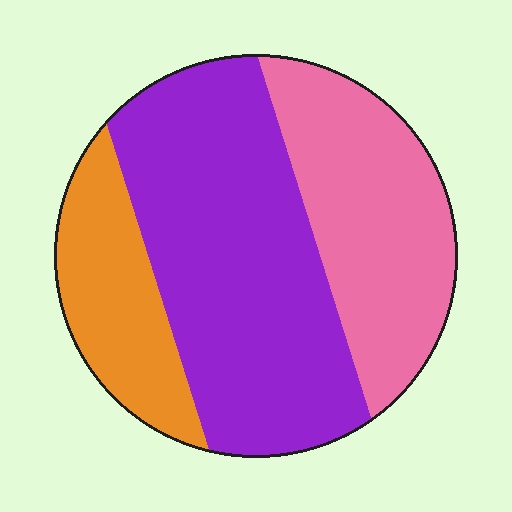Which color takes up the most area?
Purple, at roughly 50%.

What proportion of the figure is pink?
Pink takes up between a quarter and a half of the figure.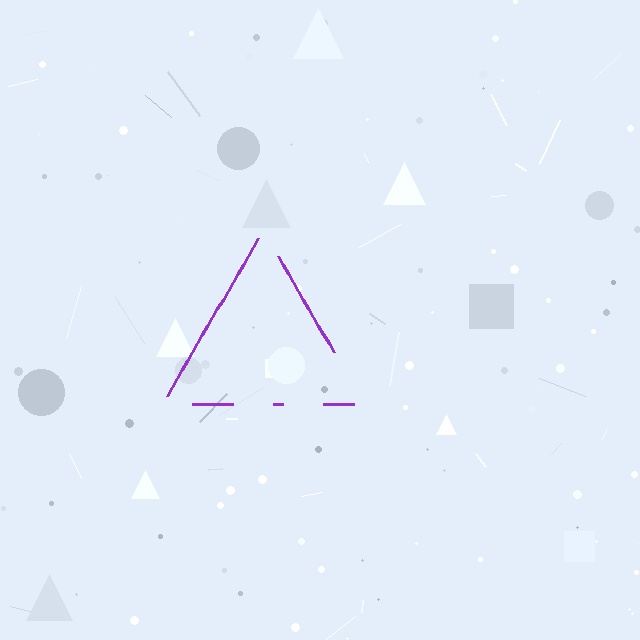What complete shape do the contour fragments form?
The contour fragments form a triangle.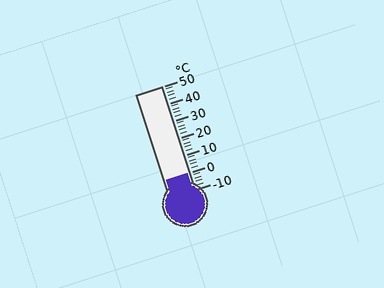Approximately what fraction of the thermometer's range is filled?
The thermometer is filled to approximately 15% of its range.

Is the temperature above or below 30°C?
The temperature is below 30°C.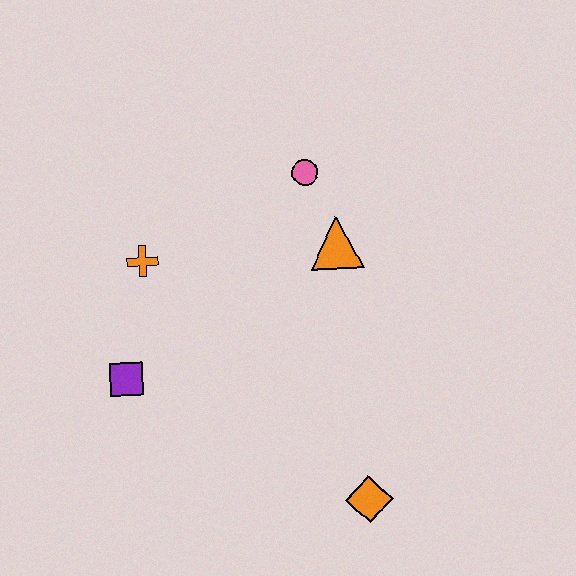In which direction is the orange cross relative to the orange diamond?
The orange cross is above the orange diamond.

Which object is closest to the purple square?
The orange cross is closest to the purple square.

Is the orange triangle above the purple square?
Yes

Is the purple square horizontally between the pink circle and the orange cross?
No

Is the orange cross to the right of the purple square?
Yes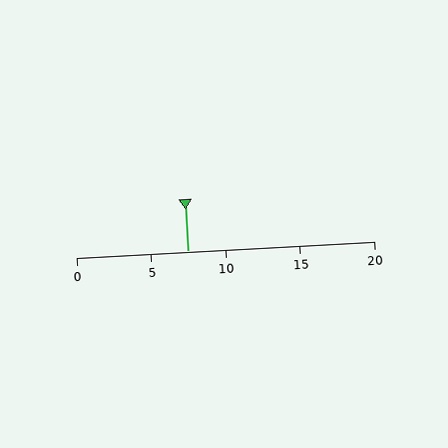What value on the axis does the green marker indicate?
The marker indicates approximately 7.5.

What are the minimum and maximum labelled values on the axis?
The axis runs from 0 to 20.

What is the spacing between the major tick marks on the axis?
The major ticks are spaced 5 apart.